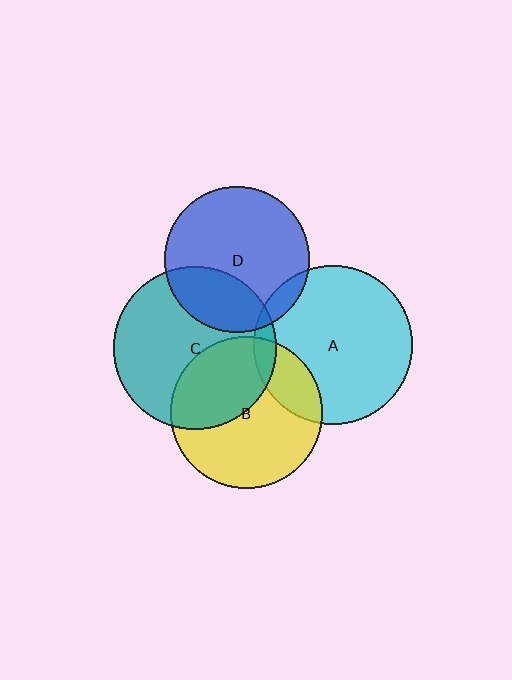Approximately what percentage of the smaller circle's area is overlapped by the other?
Approximately 5%.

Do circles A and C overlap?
Yes.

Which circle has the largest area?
Circle C (teal).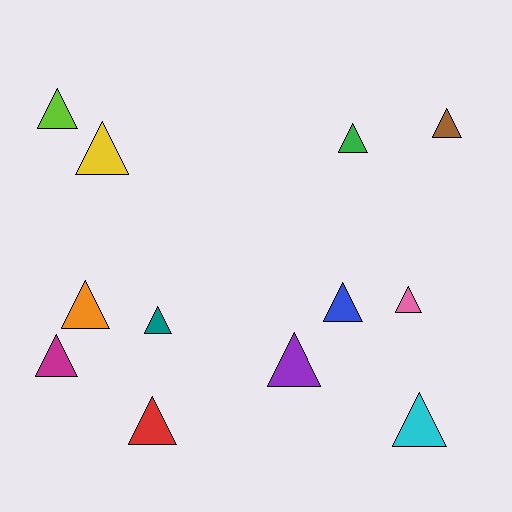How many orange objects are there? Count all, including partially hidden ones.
There is 1 orange object.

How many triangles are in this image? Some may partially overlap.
There are 12 triangles.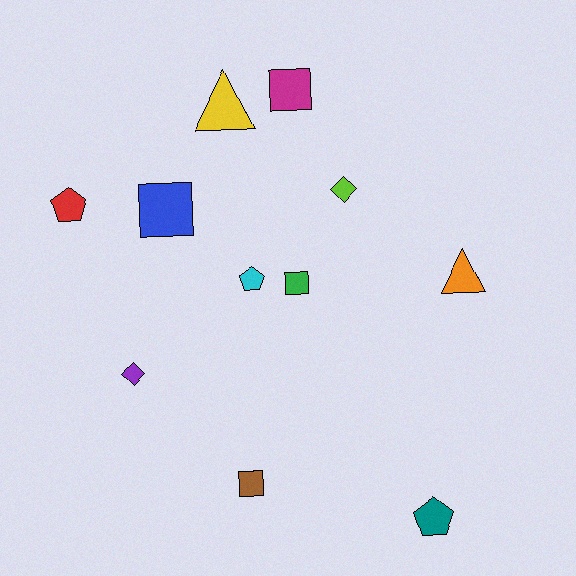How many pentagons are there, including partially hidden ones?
There are 3 pentagons.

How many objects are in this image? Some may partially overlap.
There are 11 objects.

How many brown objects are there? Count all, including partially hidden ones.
There is 1 brown object.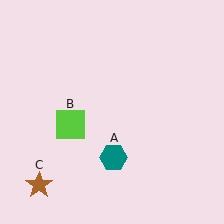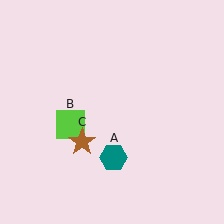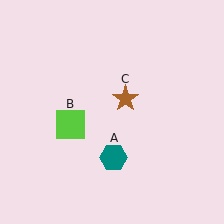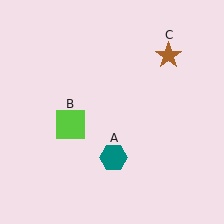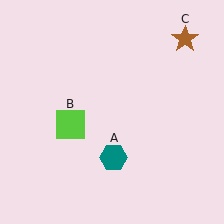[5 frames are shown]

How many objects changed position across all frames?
1 object changed position: brown star (object C).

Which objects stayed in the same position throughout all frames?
Teal hexagon (object A) and lime square (object B) remained stationary.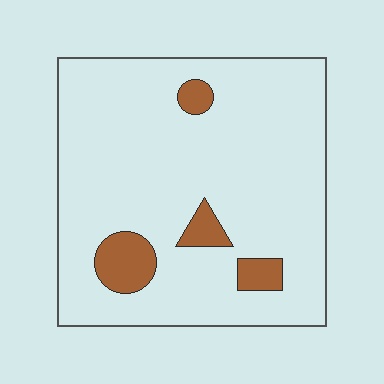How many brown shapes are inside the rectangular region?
4.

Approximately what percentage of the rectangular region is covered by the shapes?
Approximately 10%.